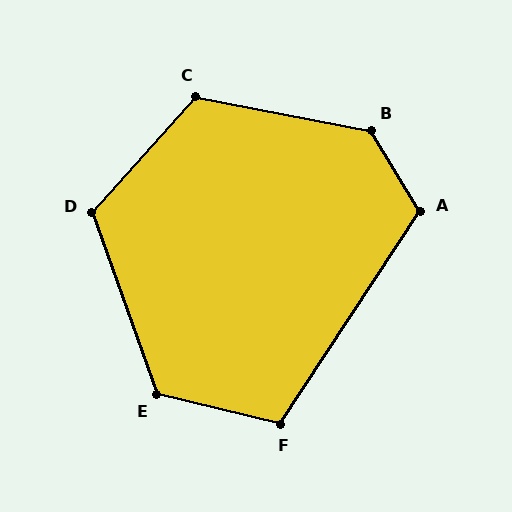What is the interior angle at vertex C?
Approximately 121 degrees (obtuse).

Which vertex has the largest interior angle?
B, at approximately 132 degrees.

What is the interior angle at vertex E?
Approximately 124 degrees (obtuse).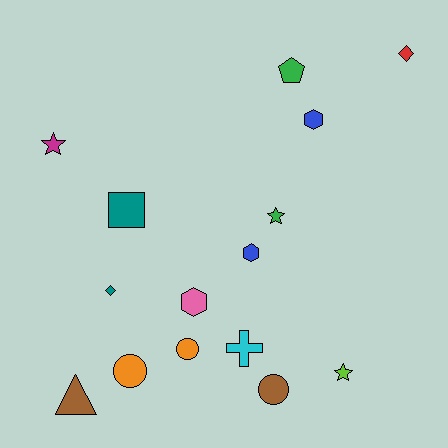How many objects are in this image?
There are 15 objects.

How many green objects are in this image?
There are 2 green objects.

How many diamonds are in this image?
There are 2 diamonds.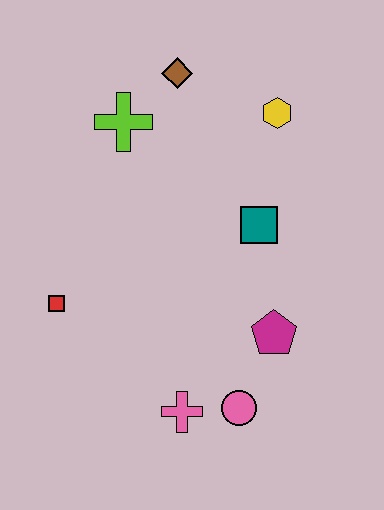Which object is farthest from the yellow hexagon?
The pink cross is farthest from the yellow hexagon.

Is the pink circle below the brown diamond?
Yes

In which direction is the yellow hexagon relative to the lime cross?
The yellow hexagon is to the right of the lime cross.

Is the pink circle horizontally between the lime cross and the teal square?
Yes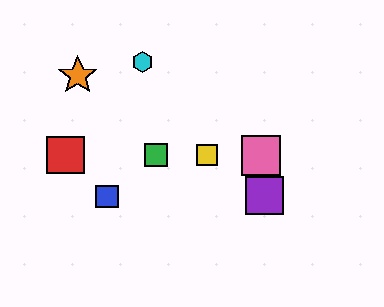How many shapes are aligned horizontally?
4 shapes (the red square, the green square, the yellow square, the pink square) are aligned horizontally.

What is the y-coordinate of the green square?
The green square is at y≈155.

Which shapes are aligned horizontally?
The red square, the green square, the yellow square, the pink square are aligned horizontally.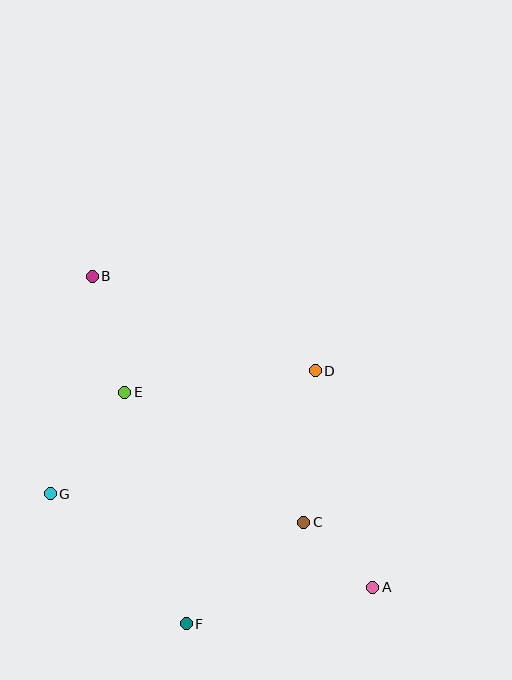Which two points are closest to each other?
Points A and C are closest to each other.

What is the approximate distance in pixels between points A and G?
The distance between A and G is approximately 336 pixels.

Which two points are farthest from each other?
Points A and B are farthest from each other.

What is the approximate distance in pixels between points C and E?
The distance between C and E is approximately 221 pixels.